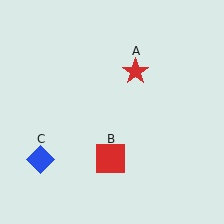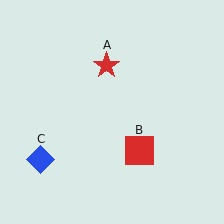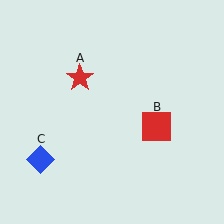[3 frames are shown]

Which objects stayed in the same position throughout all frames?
Blue diamond (object C) remained stationary.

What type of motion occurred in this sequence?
The red star (object A), red square (object B) rotated counterclockwise around the center of the scene.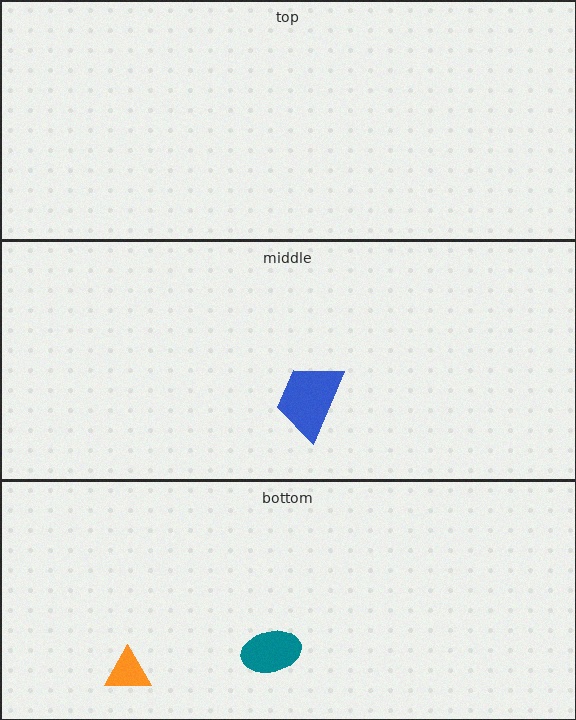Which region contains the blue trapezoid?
The middle region.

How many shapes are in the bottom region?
2.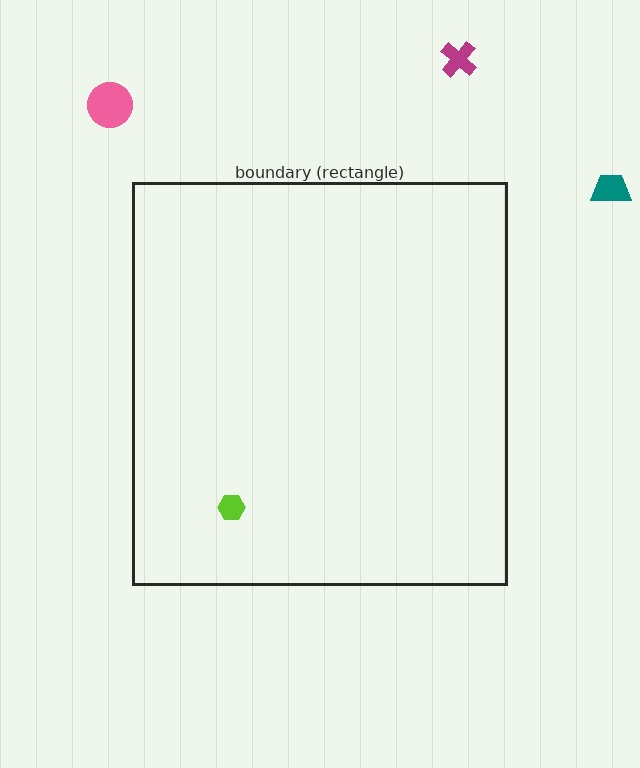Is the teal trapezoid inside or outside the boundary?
Outside.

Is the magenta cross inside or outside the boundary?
Outside.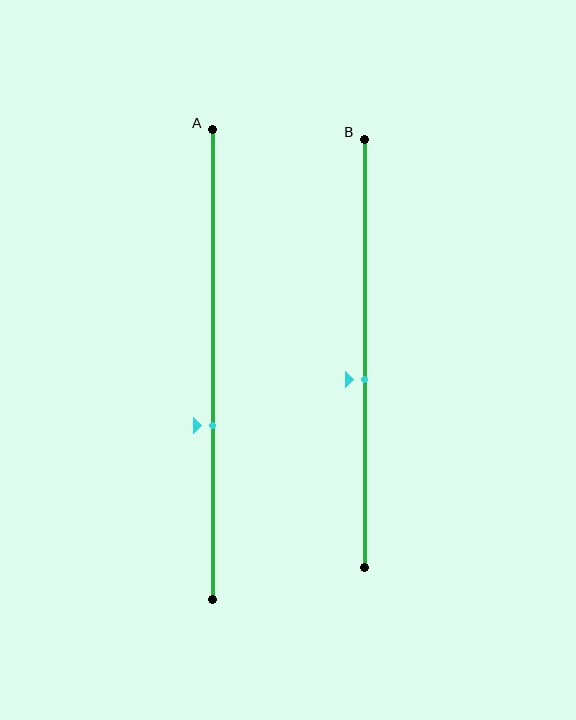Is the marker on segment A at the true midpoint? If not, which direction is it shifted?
No, the marker on segment A is shifted downward by about 13% of the segment length.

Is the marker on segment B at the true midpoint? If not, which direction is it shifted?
No, the marker on segment B is shifted downward by about 6% of the segment length.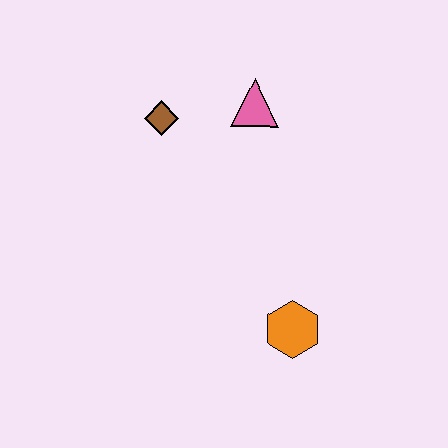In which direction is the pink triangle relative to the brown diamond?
The pink triangle is to the right of the brown diamond.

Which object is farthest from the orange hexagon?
The brown diamond is farthest from the orange hexagon.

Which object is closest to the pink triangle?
The brown diamond is closest to the pink triangle.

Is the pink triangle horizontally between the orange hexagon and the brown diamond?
Yes